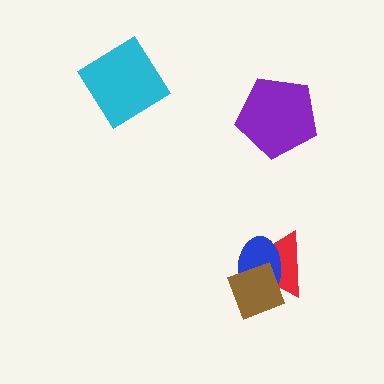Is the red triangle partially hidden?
Yes, it is partially covered by another shape.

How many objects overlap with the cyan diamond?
0 objects overlap with the cyan diamond.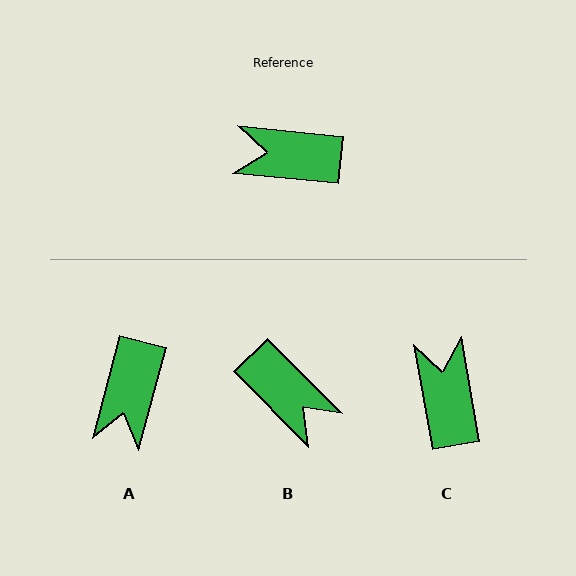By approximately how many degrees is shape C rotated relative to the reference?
Approximately 74 degrees clockwise.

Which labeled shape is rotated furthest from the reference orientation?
B, about 141 degrees away.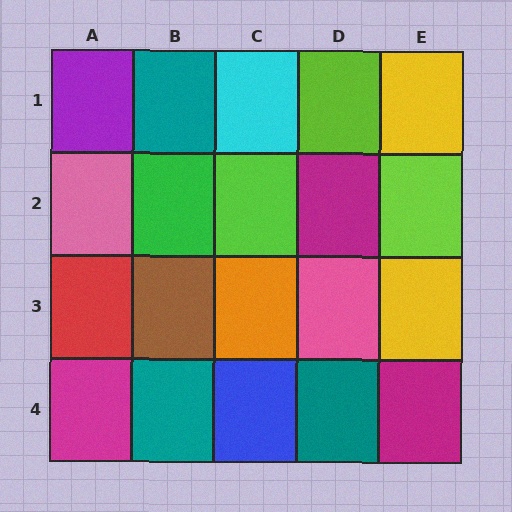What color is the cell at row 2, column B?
Green.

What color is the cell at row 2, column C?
Lime.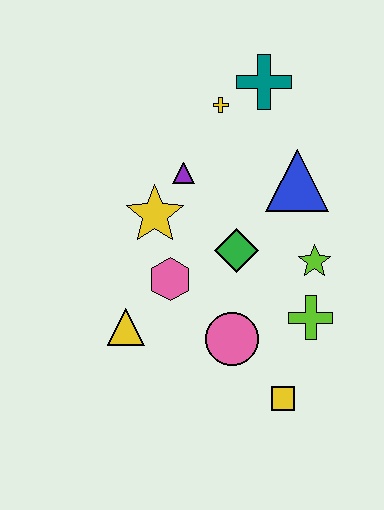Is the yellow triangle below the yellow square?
No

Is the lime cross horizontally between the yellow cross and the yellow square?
No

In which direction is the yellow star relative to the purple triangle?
The yellow star is below the purple triangle.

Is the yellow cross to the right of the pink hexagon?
Yes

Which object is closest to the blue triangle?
The lime star is closest to the blue triangle.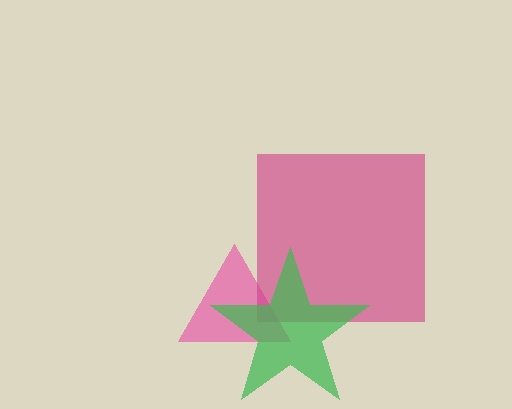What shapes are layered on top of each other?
The layered shapes are: a pink triangle, a magenta square, a green star.